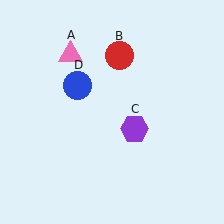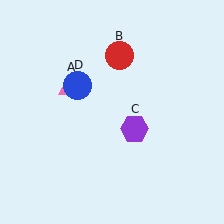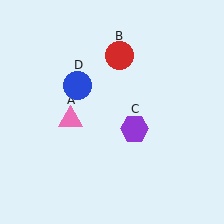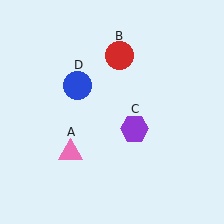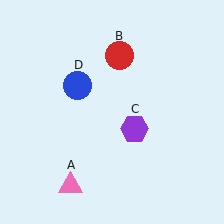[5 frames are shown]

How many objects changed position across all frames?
1 object changed position: pink triangle (object A).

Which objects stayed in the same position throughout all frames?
Red circle (object B) and purple hexagon (object C) and blue circle (object D) remained stationary.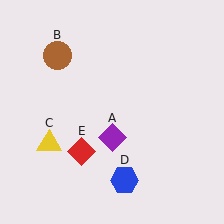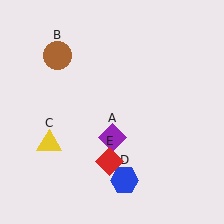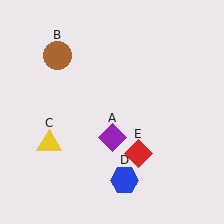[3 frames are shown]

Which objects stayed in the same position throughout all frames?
Purple diamond (object A) and brown circle (object B) and yellow triangle (object C) and blue hexagon (object D) remained stationary.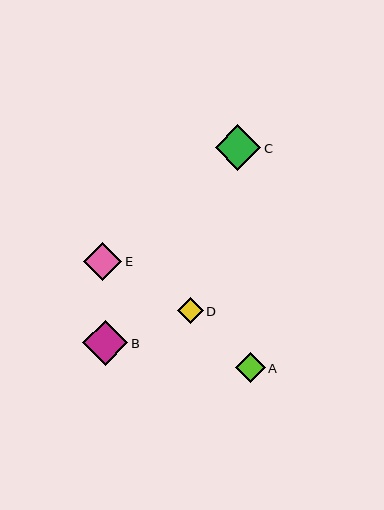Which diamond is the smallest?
Diamond D is the smallest with a size of approximately 26 pixels.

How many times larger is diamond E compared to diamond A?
Diamond E is approximately 1.3 times the size of diamond A.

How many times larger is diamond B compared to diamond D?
Diamond B is approximately 1.8 times the size of diamond D.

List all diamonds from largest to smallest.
From largest to smallest: C, B, E, A, D.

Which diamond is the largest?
Diamond C is the largest with a size of approximately 46 pixels.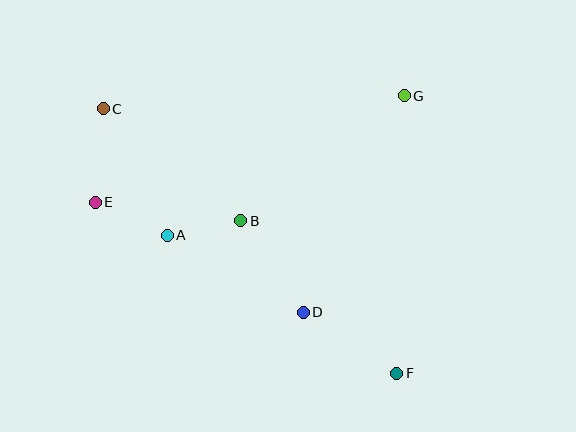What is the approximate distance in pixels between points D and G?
The distance between D and G is approximately 239 pixels.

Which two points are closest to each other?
Points A and B are closest to each other.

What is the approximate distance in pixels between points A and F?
The distance between A and F is approximately 268 pixels.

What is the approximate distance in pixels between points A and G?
The distance between A and G is approximately 275 pixels.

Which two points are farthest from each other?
Points C and F are farthest from each other.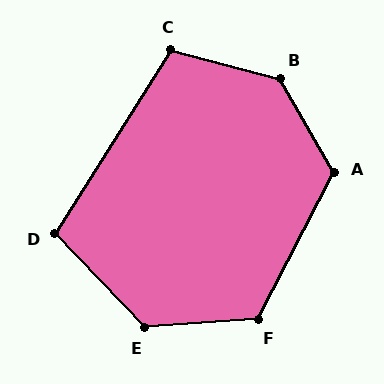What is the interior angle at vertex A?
Approximately 123 degrees (obtuse).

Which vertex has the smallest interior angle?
D, at approximately 104 degrees.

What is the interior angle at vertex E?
Approximately 130 degrees (obtuse).